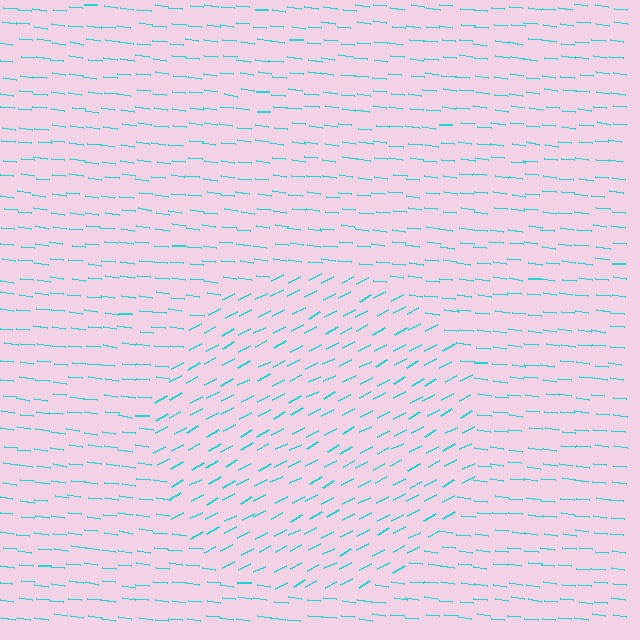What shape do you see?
I see a circle.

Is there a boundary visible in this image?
Yes, there is a texture boundary formed by a change in line orientation.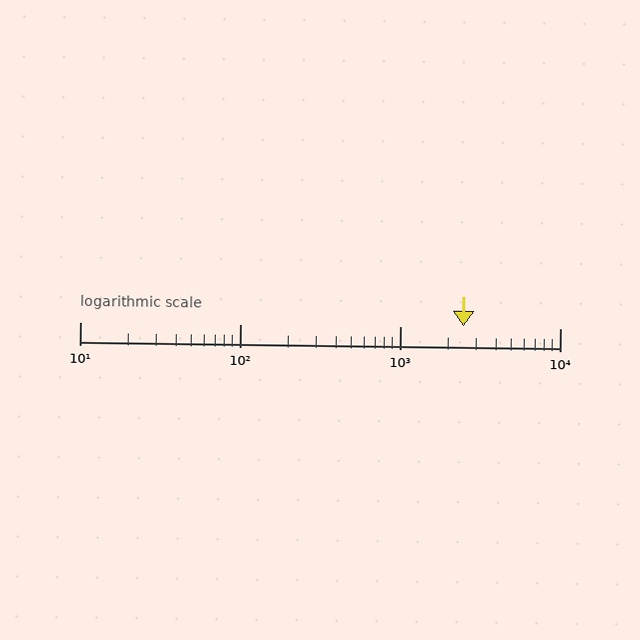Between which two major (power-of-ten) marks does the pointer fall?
The pointer is between 1000 and 10000.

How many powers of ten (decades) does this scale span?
The scale spans 3 decades, from 10 to 10000.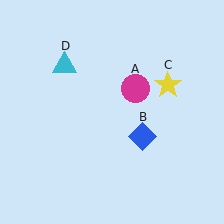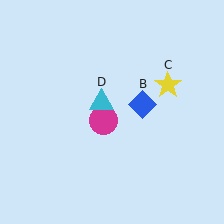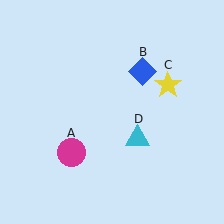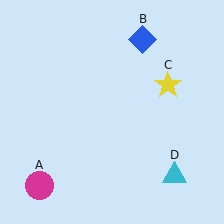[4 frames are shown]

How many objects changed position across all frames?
3 objects changed position: magenta circle (object A), blue diamond (object B), cyan triangle (object D).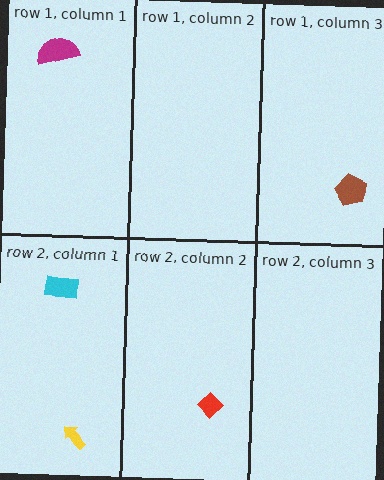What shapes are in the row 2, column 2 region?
The red diamond.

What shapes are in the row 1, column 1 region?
The magenta semicircle.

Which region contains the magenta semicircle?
The row 1, column 1 region.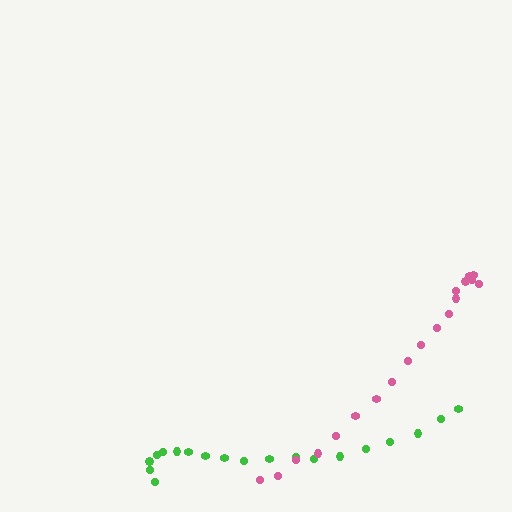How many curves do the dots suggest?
There are 2 distinct paths.